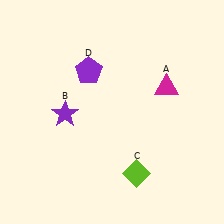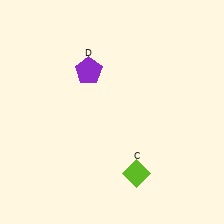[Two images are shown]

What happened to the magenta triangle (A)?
The magenta triangle (A) was removed in Image 2. It was in the top-right area of Image 1.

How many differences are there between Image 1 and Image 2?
There are 2 differences between the two images.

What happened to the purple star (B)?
The purple star (B) was removed in Image 2. It was in the bottom-left area of Image 1.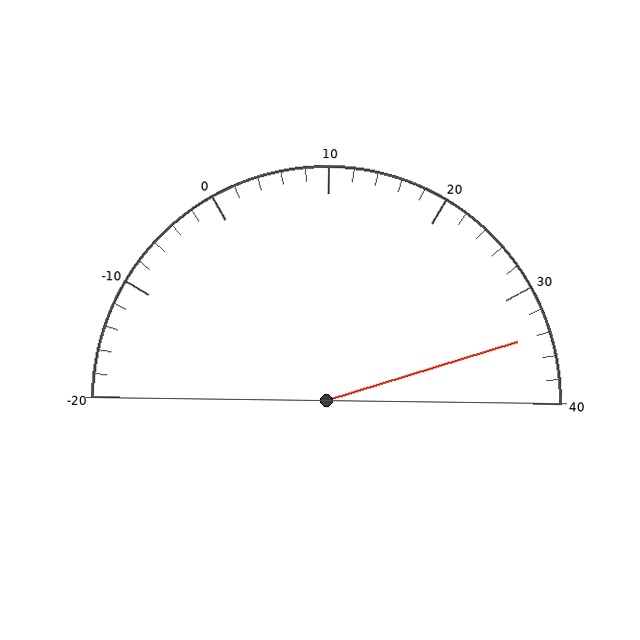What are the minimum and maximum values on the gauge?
The gauge ranges from -20 to 40.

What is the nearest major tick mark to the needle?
The nearest major tick mark is 30.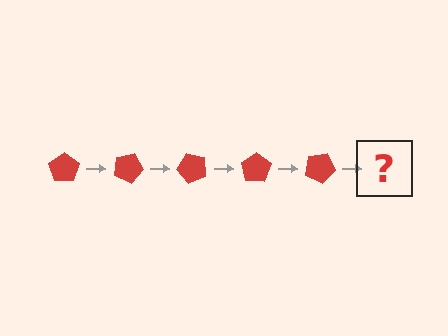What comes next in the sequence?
The next element should be a red pentagon rotated 125 degrees.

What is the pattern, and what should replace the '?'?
The pattern is that the pentagon rotates 25 degrees each step. The '?' should be a red pentagon rotated 125 degrees.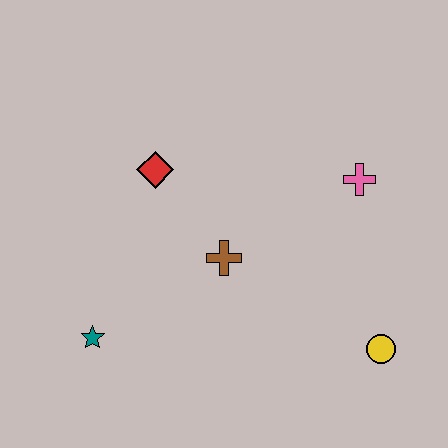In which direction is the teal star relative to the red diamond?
The teal star is below the red diamond.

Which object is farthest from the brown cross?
The yellow circle is farthest from the brown cross.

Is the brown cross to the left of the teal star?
No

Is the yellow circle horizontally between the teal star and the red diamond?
No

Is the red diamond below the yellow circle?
No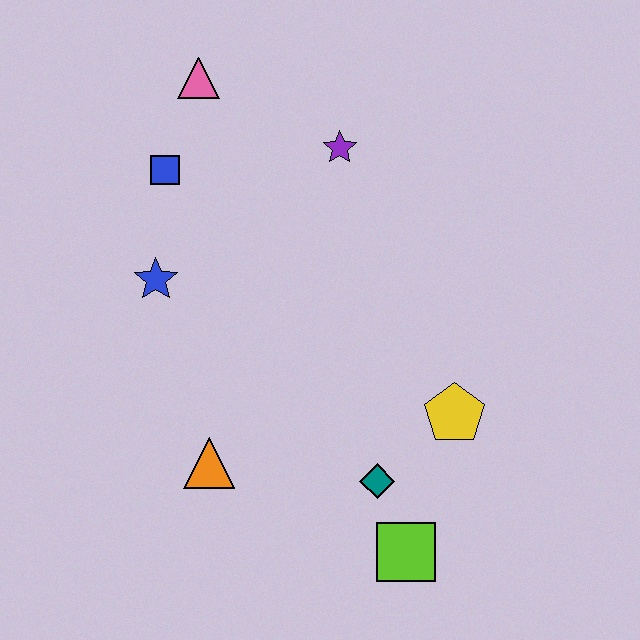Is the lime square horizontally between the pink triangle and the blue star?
No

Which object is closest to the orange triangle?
The teal diamond is closest to the orange triangle.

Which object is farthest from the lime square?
The pink triangle is farthest from the lime square.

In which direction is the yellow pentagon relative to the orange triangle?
The yellow pentagon is to the right of the orange triangle.